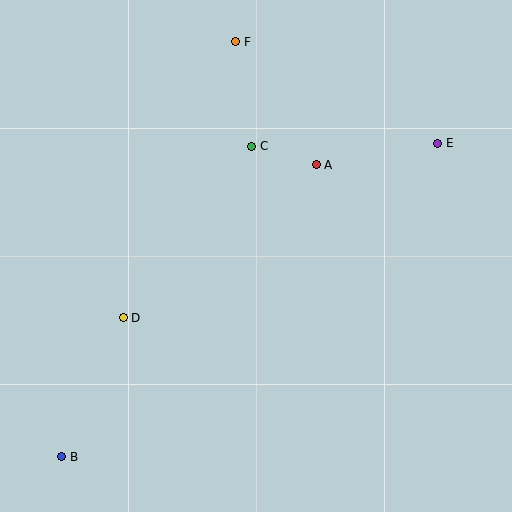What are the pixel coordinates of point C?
Point C is at (252, 146).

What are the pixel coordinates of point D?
Point D is at (123, 318).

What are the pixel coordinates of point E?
Point E is at (438, 143).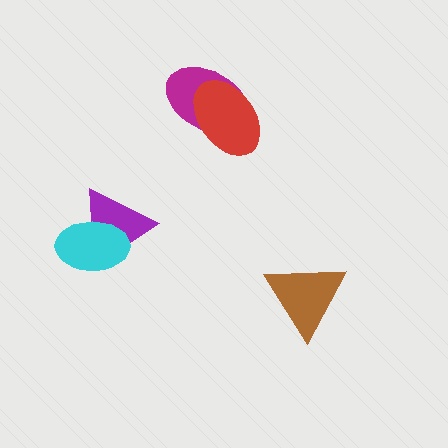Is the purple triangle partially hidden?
Yes, it is partially covered by another shape.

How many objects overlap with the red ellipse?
1 object overlaps with the red ellipse.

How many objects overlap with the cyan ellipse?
1 object overlaps with the cyan ellipse.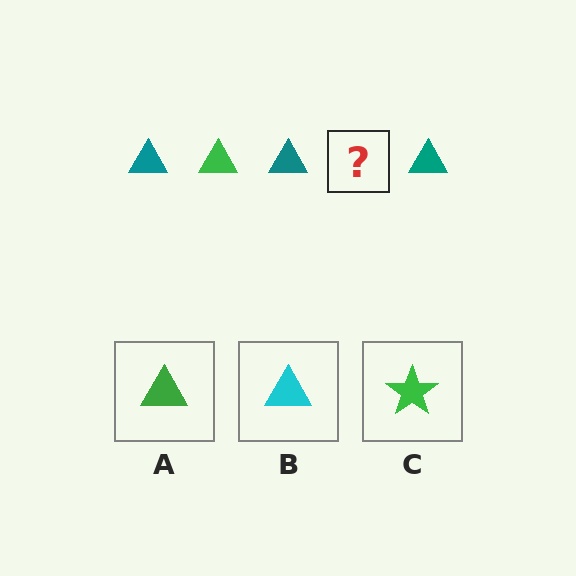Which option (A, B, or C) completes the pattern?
A.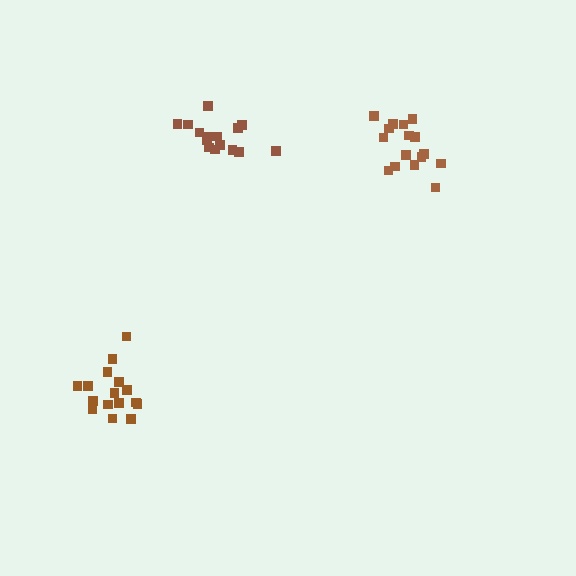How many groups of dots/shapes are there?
There are 3 groups.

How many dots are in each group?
Group 1: 16 dots, Group 2: 16 dots, Group 3: 15 dots (47 total).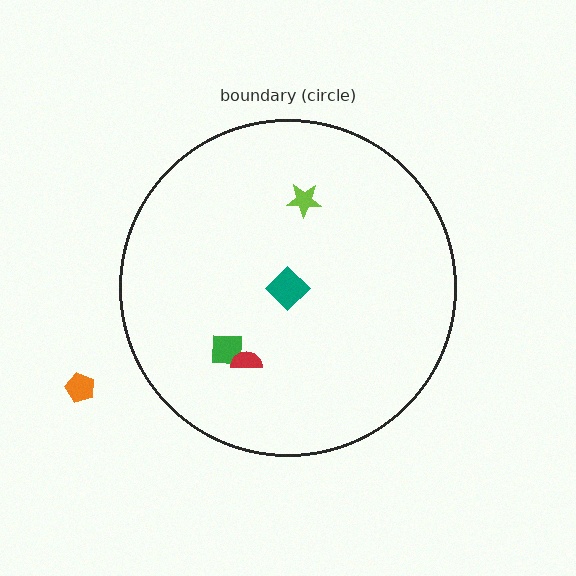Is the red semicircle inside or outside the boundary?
Inside.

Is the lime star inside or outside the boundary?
Inside.